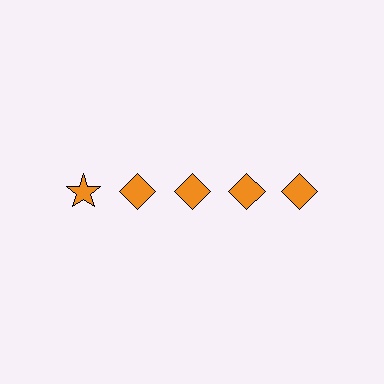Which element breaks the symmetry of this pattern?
The orange star in the top row, leftmost column breaks the symmetry. All other shapes are orange diamonds.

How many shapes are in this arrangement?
There are 5 shapes arranged in a grid pattern.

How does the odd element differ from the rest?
It has a different shape: star instead of diamond.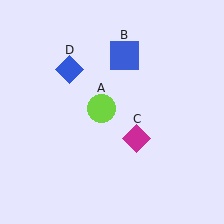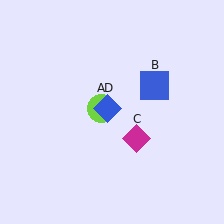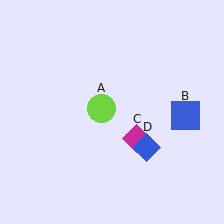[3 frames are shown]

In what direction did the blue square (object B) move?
The blue square (object B) moved down and to the right.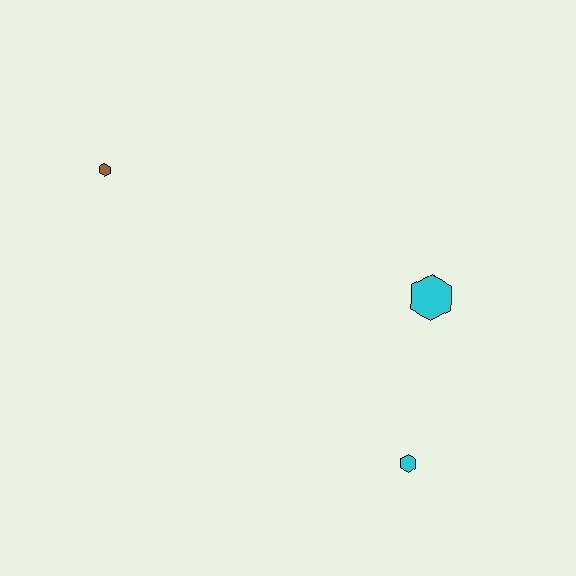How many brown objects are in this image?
There is 1 brown object.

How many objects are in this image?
There are 3 objects.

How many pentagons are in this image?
There are no pentagons.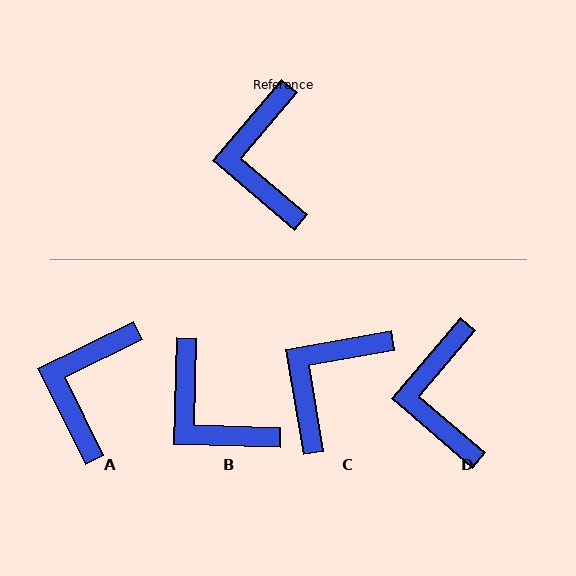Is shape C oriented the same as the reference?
No, it is off by about 40 degrees.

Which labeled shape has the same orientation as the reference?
D.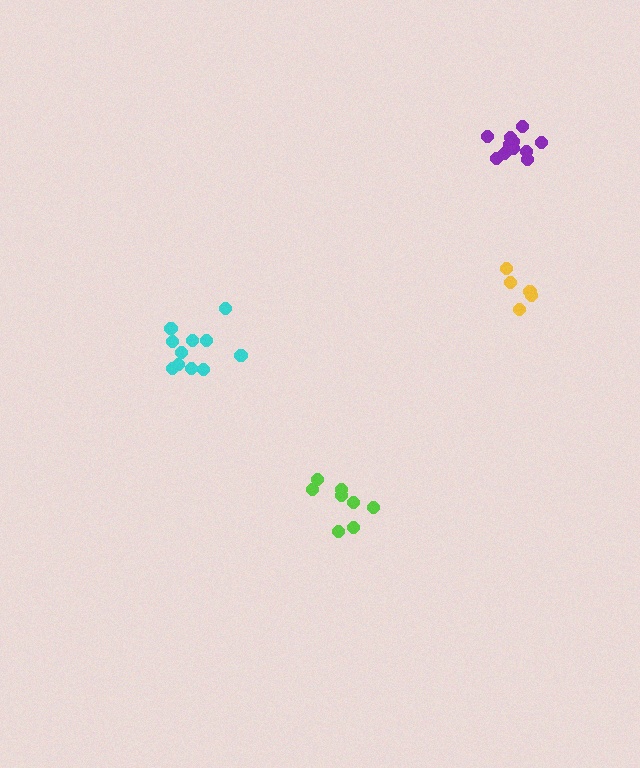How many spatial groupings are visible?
There are 4 spatial groupings.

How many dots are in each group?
Group 1: 5 dots, Group 2: 11 dots, Group 3: 11 dots, Group 4: 8 dots (35 total).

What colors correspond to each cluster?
The clusters are colored: yellow, cyan, purple, lime.